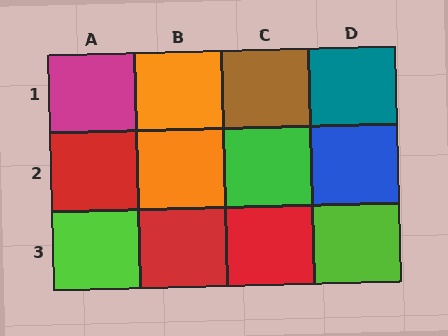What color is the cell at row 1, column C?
Brown.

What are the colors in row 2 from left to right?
Red, orange, green, blue.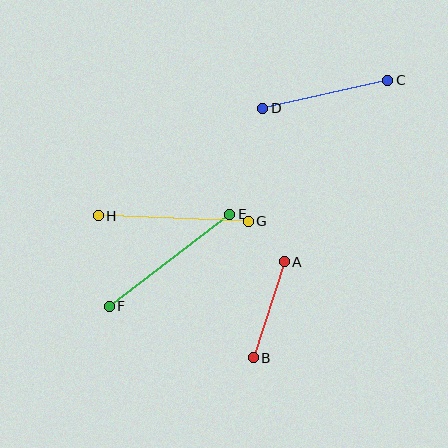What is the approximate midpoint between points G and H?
The midpoint is at approximately (173, 219) pixels.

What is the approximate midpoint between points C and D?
The midpoint is at approximately (325, 94) pixels.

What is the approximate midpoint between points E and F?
The midpoint is at approximately (170, 260) pixels.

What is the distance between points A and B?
The distance is approximately 101 pixels.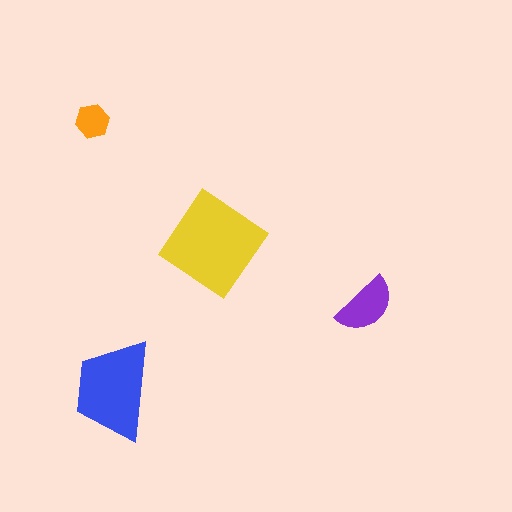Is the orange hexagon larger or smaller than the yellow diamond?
Smaller.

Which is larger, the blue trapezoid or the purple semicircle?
The blue trapezoid.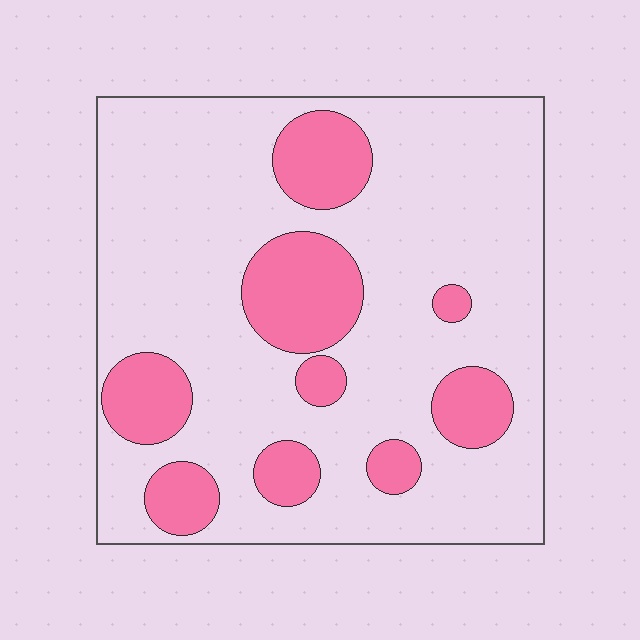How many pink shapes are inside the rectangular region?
9.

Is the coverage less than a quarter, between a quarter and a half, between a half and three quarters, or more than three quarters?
Less than a quarter.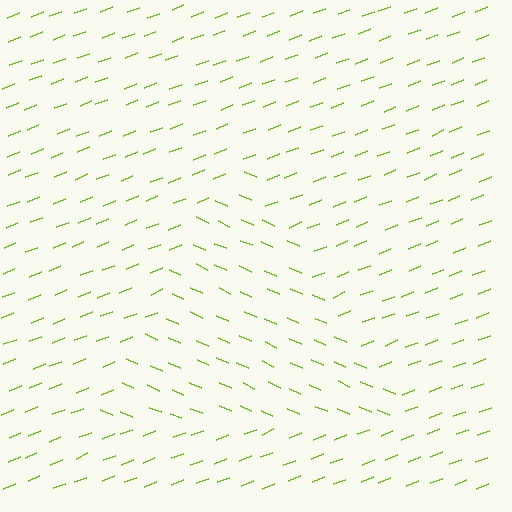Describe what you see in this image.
The image is filled with small lime line segments. A triangle region in the image has lines oriented differently from the surrounding lines, creating a visible texture boundary.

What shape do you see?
I see a triangle.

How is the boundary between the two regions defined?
The boundary is defined purely by a change in line orientation (approximately 45 degrees difference). All lines are the same color and thickness.